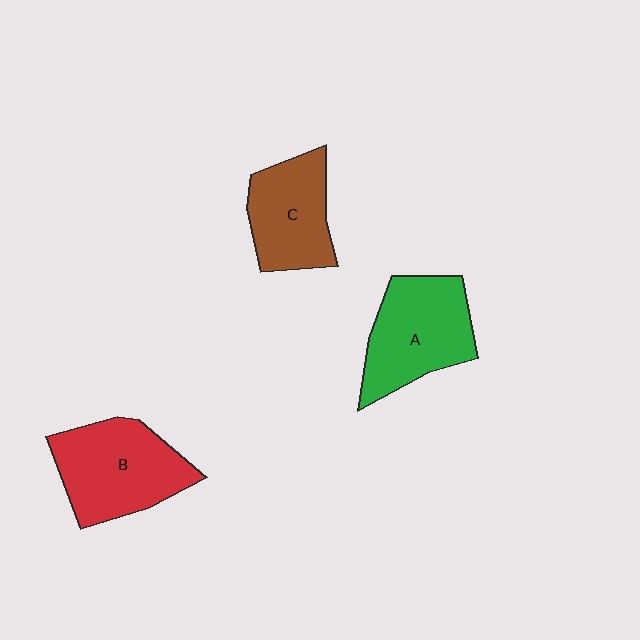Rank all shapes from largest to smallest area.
From largest to smallest: B (red), A (green), C (brown).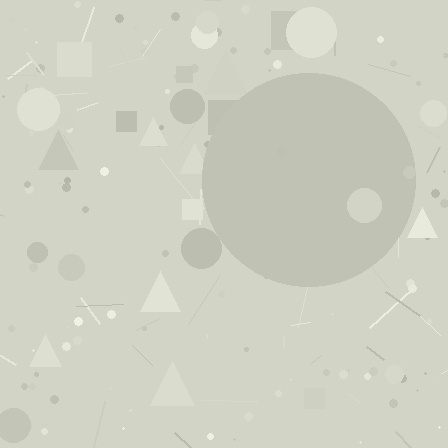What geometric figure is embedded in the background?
A circle is embedded in the background.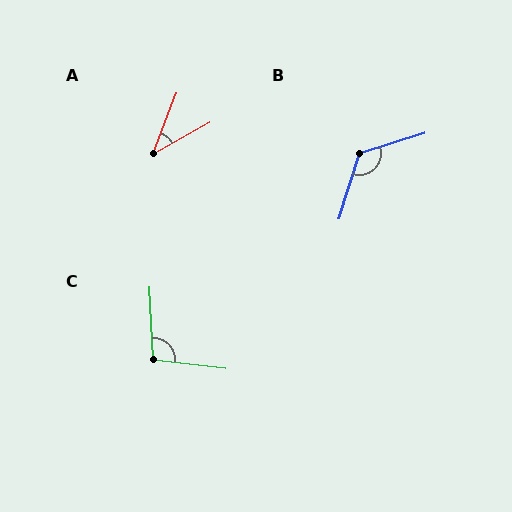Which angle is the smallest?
A, at approximately 39 degrees.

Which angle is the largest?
B, at approximately 125 degrees.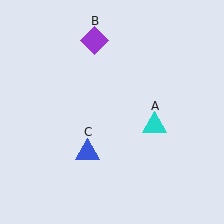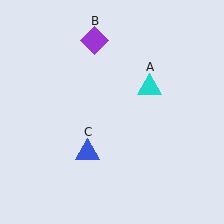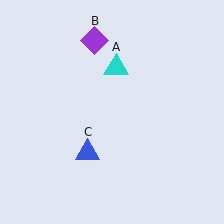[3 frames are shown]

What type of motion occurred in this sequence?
The cyan triangle (object A) rotated counterclockwise around the center of the scene.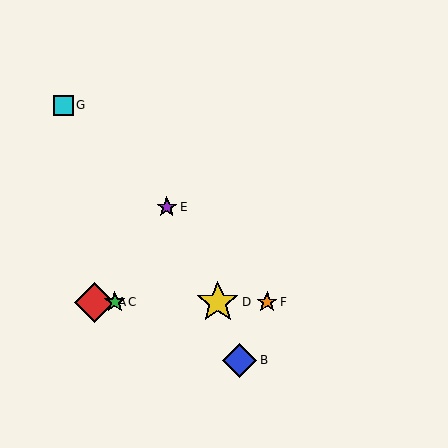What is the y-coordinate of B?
Object B is at y≈360.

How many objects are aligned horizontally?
4 objects (A, C, D, F) are aligned horizontally.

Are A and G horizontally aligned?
No, A is at y≈302 and G is at y≈105.